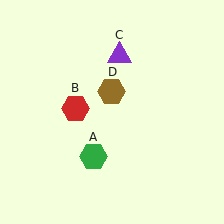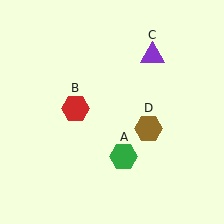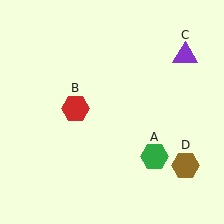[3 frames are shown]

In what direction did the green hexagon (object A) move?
The green hexagon (object A) moved right.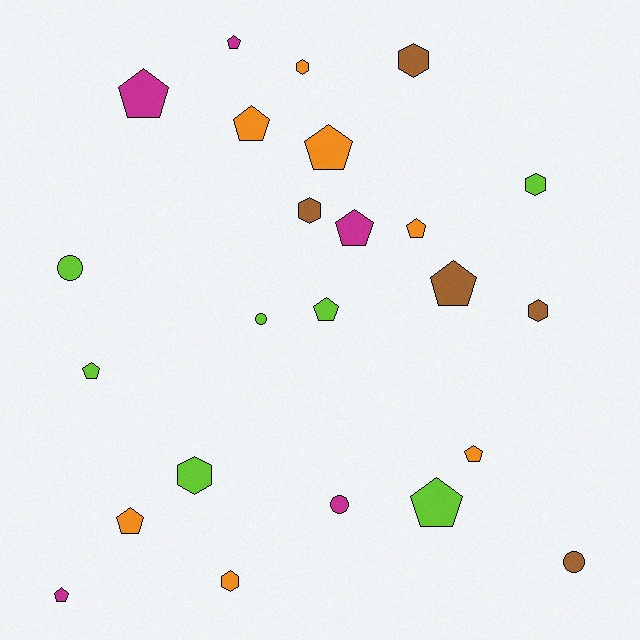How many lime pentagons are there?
There are 3 lime pentagons.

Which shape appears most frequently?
Pentagon, with 13 objects.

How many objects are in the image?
There are 24 objects.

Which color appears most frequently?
Orange, with 7 objects.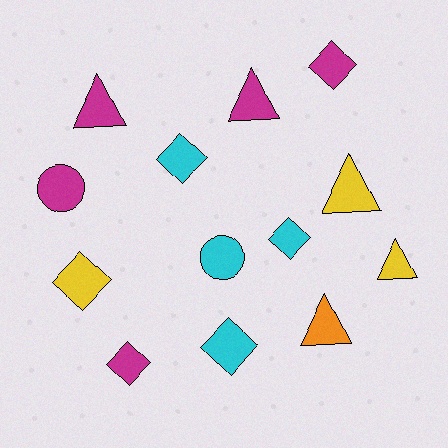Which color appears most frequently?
Magenta, with 5 objects.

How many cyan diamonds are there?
There are 3 cyan diamonds.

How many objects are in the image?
There are 13 objects.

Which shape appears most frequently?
Diamond, with 6 objects.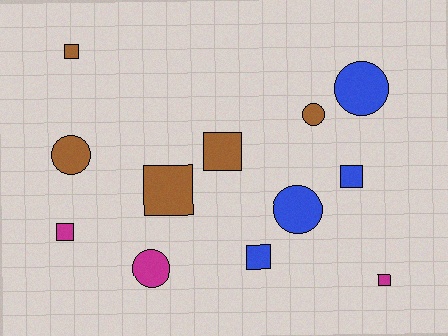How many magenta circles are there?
There is 1 magenta circle.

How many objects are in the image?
There are 12 objects.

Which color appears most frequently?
Brown, with 5 objects.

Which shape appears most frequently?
Square, with 7 objects.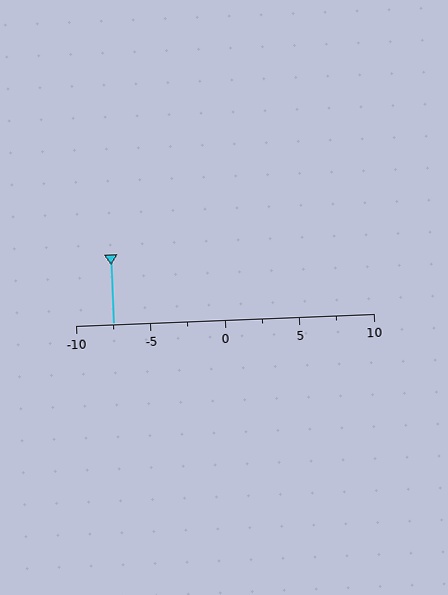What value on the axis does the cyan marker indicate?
The marker indicates approximately -7.5.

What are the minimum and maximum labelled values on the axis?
The axis runs from -10 to 10.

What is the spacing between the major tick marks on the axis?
The major ticks are spaced 5 apart.